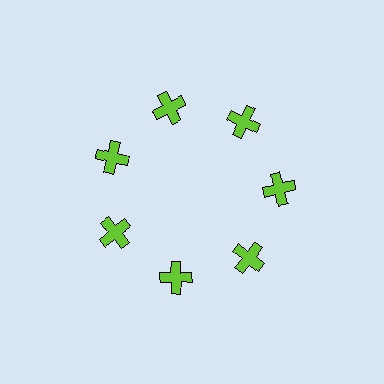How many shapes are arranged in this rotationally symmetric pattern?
There are 7 shapes, arranged in 7 groups of 1.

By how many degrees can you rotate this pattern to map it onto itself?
The pattern maps onto itself every 51 degrees of rotation.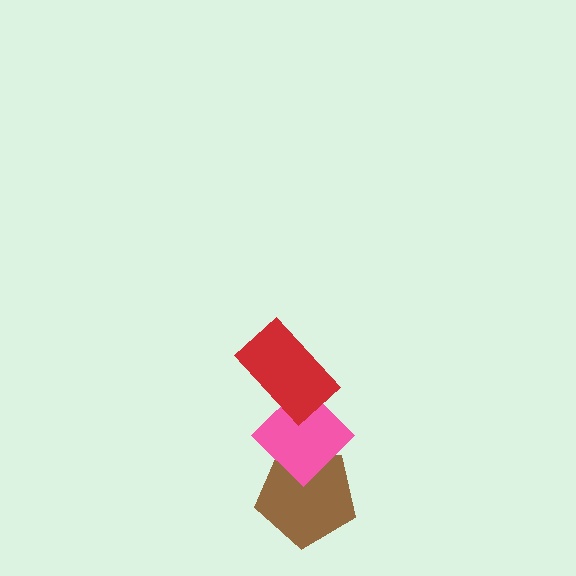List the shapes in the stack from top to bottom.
From top to bottom: the red rectangle, the pink diamond, the brown pentagon.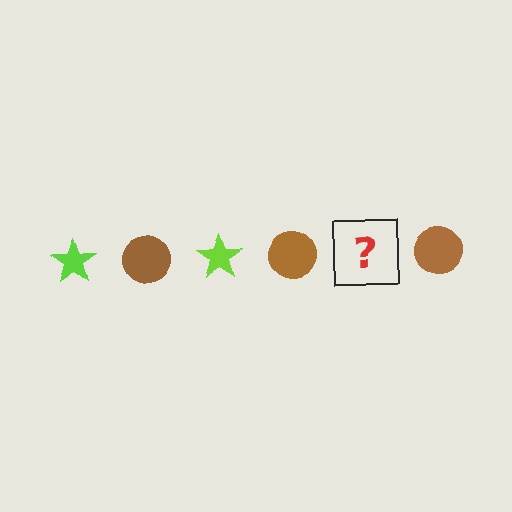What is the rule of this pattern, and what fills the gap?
The rule is that the pattern alternates between lime star and brown circle. The gap should be filled with a lime star.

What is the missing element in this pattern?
The missing element is a lime star.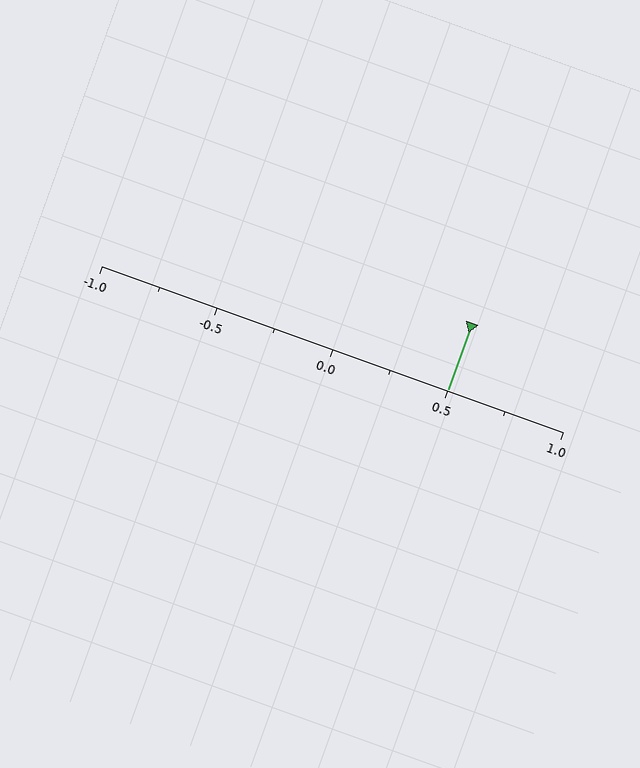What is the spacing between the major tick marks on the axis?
The major ticks are spaced 0.5 apart.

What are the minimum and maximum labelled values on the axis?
The axis runs from -1.0 to 1.0.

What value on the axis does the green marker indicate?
The marker indicates approximately 0.5.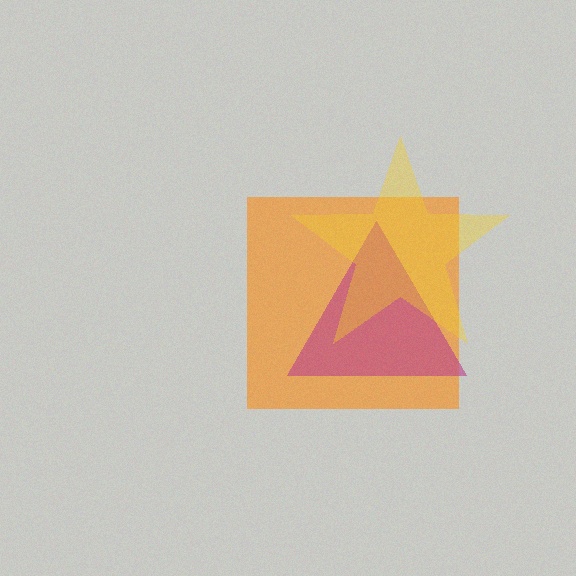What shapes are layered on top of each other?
The layered shapes are: an orange square, a magenta triangle, a yellow star.